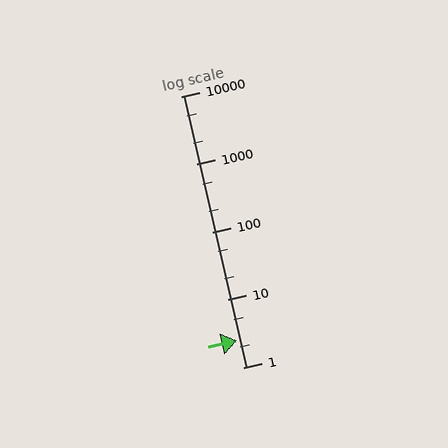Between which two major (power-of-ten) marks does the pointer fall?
The pointer is between 1 and 10.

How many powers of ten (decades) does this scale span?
The scale spans 4 decades, from 1 to 10000.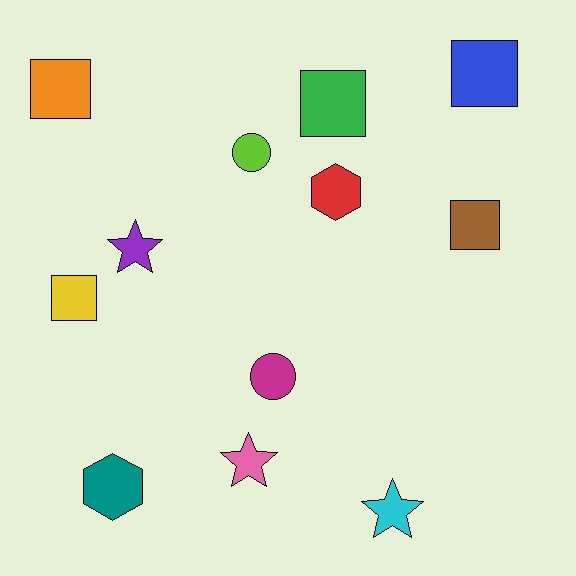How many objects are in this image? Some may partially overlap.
There are 12 objects.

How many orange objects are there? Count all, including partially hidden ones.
There is 1 orange object.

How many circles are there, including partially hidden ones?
There are 2 circles.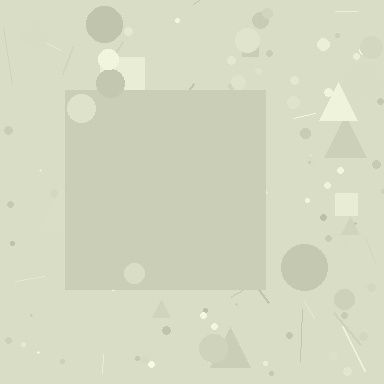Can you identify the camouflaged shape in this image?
The camouflaged shape is a square.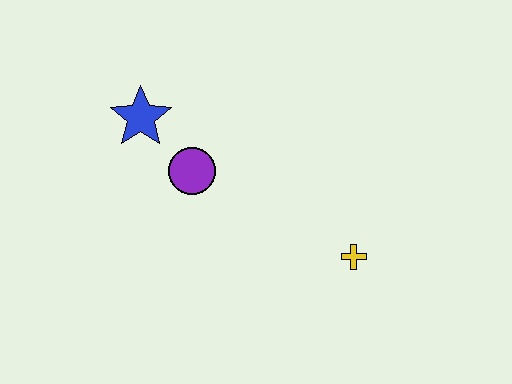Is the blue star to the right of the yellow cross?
No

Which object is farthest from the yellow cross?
The blue star is farthest from the yellow cross.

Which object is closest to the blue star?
The purple circle is closest to the blue star.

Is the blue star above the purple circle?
Yes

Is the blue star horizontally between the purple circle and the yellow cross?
No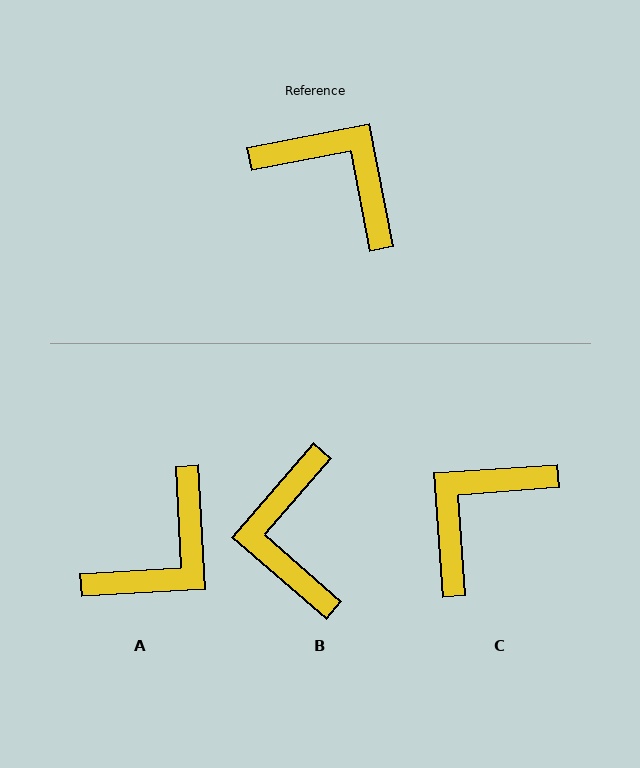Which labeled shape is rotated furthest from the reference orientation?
B, about 128 degrees away.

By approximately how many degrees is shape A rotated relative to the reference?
Approximately 97 degrees clockwise.